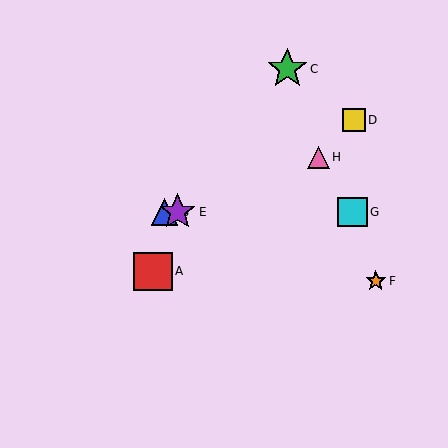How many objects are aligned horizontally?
3 objects (B, E, G) are aligned horizontally.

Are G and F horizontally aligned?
No, G is at y≈212 and F is at y≈281.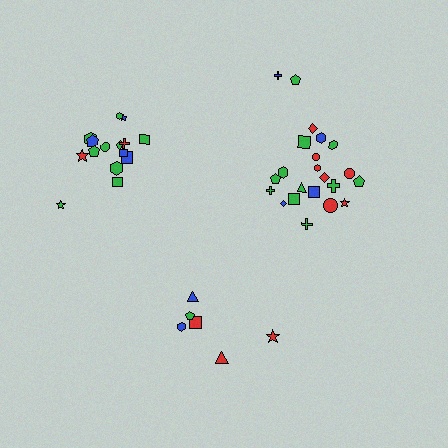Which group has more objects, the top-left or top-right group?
The top-right group.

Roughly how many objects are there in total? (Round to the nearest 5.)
Roughly 45 objects in total.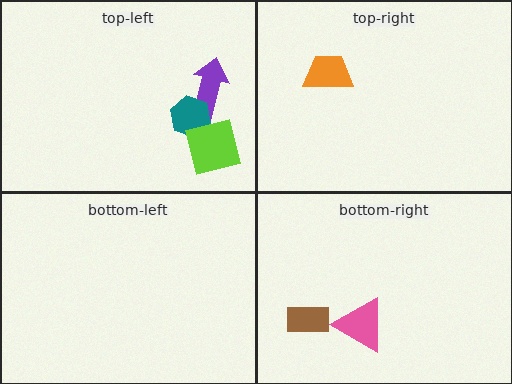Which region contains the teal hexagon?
The top-left region.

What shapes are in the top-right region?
The orange trapezoid.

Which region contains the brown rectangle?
The bottom-right region.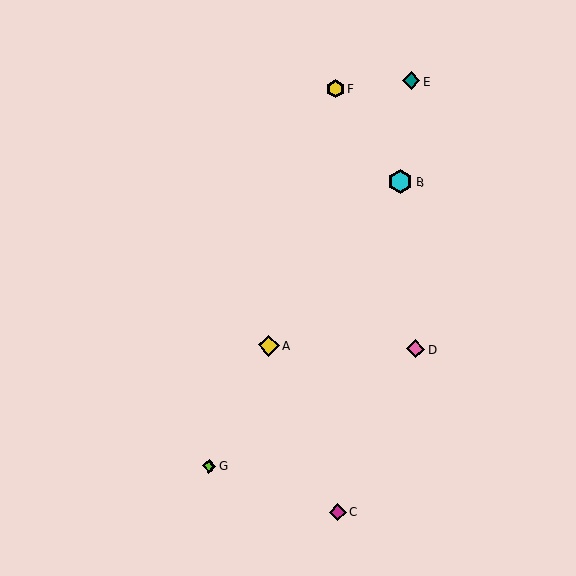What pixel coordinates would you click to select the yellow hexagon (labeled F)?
Click at (335, 89) to select the yellow hexagon F.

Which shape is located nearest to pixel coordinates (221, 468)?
The lime diamond (labeled G) at (209, 466) is nearest to that location.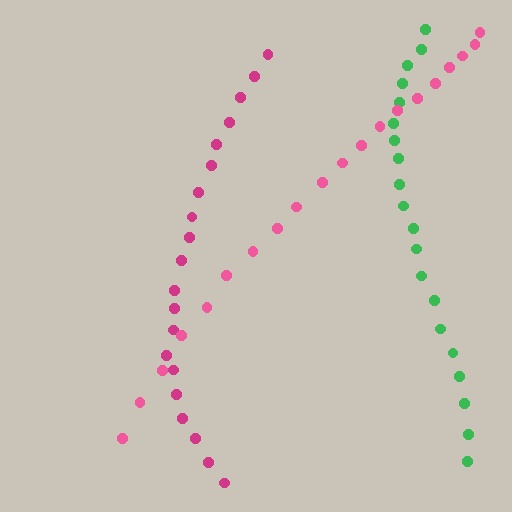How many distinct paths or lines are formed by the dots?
There are 3 distinct paths.